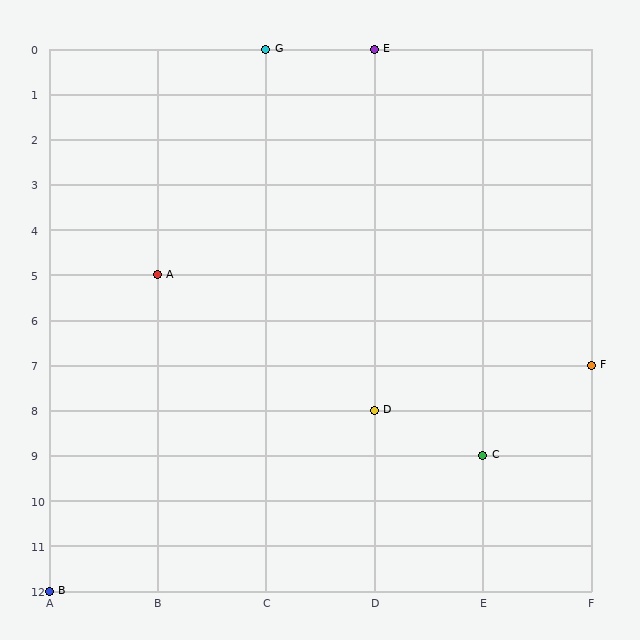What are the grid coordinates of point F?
Point F is at grid coordinates (F, 7).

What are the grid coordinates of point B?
Point B is at grid coordinates (A, 12).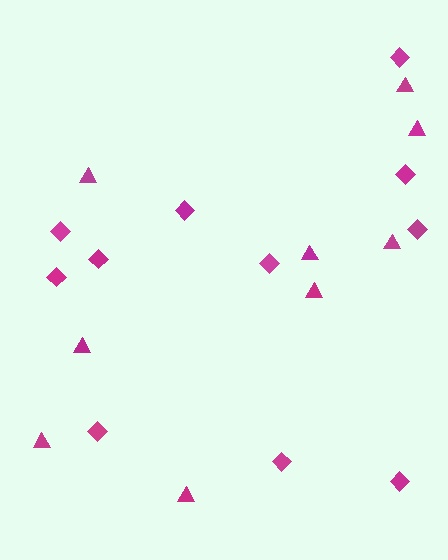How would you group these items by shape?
There are 2 groups: one group of diamonds (11) and one group of triangles (9).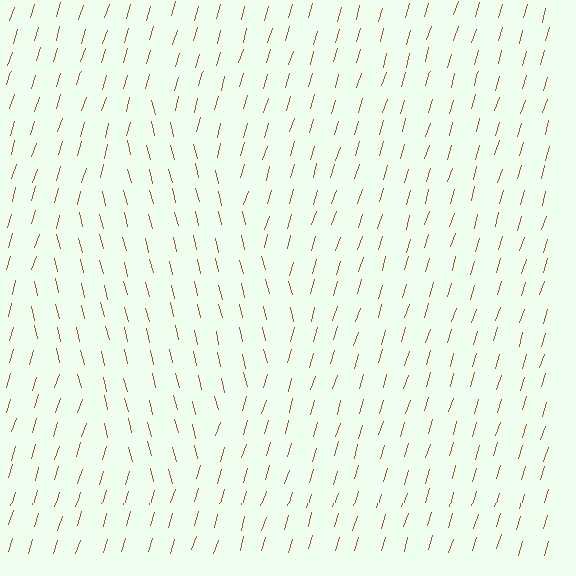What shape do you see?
I see a diamond.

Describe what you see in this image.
The image is filled with small brown line segments. A diamond region in the image has lines oriented differently from the surrounding lines, creating a visible texture boundary.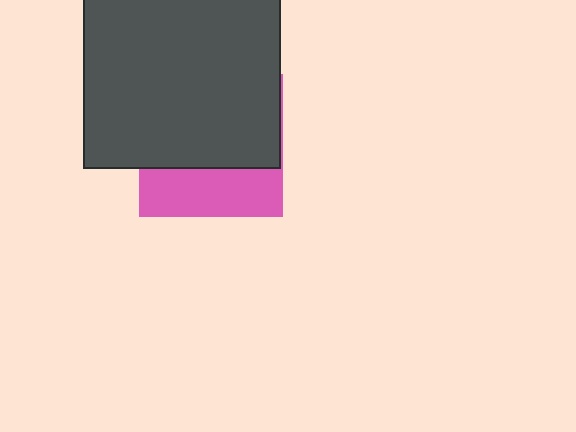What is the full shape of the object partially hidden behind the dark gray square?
The partially hidden object is a pink square.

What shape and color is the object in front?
The object in front is a dark gray square.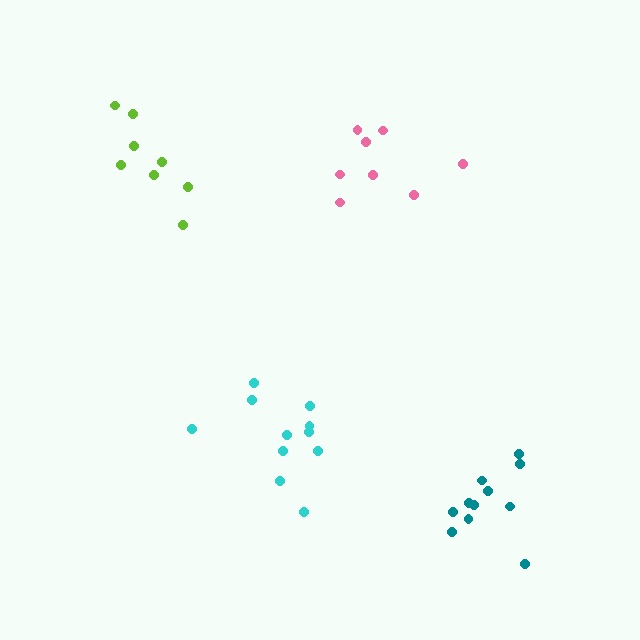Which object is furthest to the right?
The teal cluster is rightmost.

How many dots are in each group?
Group 1: 11 dots, Group 2: 8 dots, Group 3: 11 dots, Group 4: 8 dots (38 total).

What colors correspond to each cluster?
The clusters are colored: teal, pink, cyan, lime.